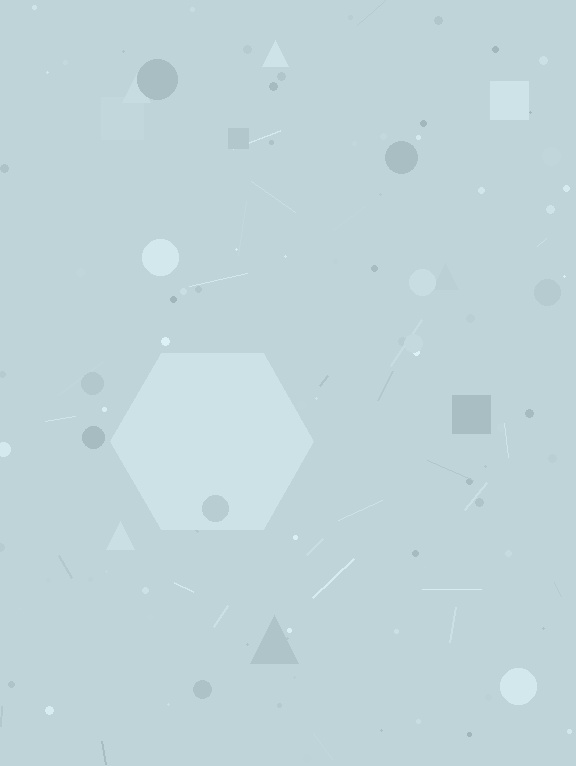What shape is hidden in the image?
A hexagon is hidden in the image.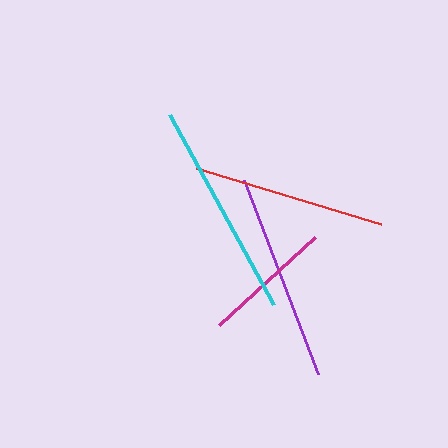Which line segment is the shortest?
The magenta line is the shortest at approximately 130 pixels.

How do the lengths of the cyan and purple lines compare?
The cyan and purple lines are approximately the same length.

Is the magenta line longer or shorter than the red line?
The red line is longer than the magenta line.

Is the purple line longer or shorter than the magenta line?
The purple line is longer than the magenta line.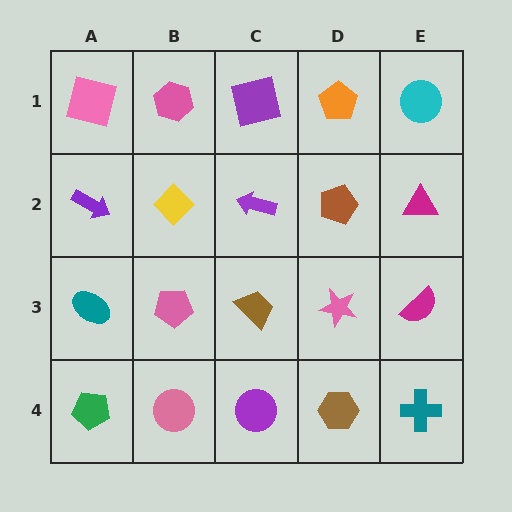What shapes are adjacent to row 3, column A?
A purple arrow (row 2, column A), a green pentagon (row 4, column A), a pink pentagon (row 3, column B).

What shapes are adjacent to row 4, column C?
A brown trapezoid (row 3, column C), a pink circle (row 4, column B), a brown hexagon (row 4, column D).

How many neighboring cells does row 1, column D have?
3.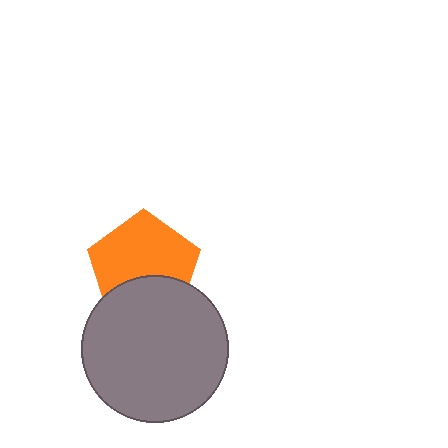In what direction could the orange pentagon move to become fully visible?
The orange pentagon could move up. That would shift it out from behind the gray circle entirely.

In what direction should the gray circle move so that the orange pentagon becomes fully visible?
The gray circle should move down. That is the shortest direction to clear the overlap and leave the orange pentagon fully visible.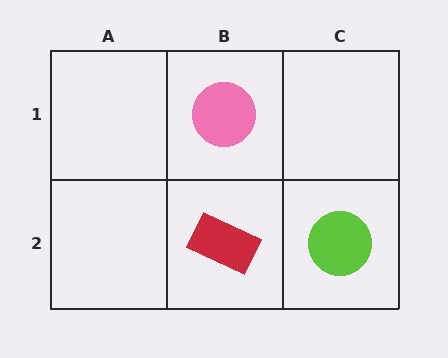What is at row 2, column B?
A red rectangle.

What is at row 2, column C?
A lime circle.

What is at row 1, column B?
A pink circle.